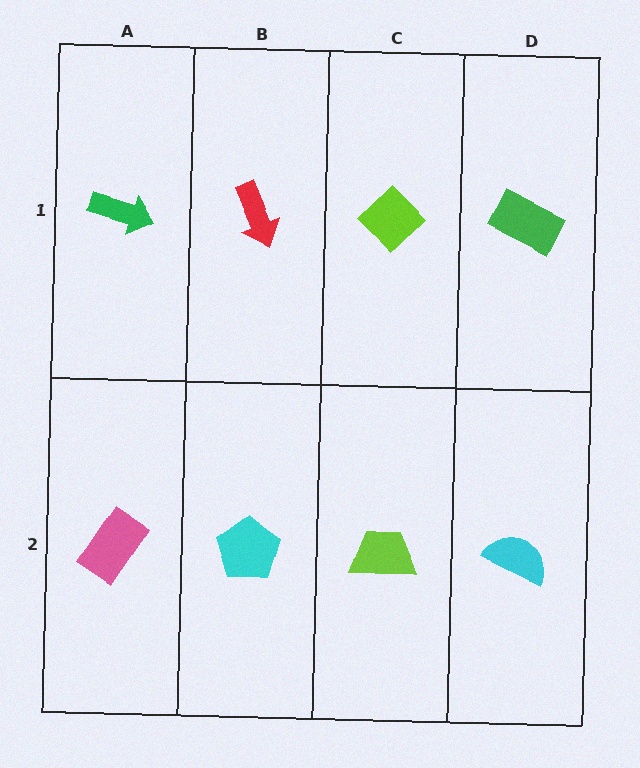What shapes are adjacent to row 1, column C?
A lime trapezoid (row 2, column C), a red arrow (row 1, column B), a green rectangle (row 1, column D).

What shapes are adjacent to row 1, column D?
A cyan semicircle (row 2, column D), a lime diamond (row 1, column C).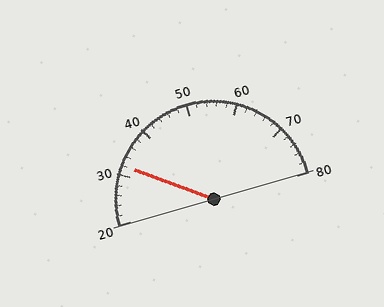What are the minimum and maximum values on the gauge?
The gauge ranges from 20 to 80.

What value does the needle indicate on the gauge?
The needle indicates approximately 32.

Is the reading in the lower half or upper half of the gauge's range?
The reading is in the lower half of the range (20 to 80).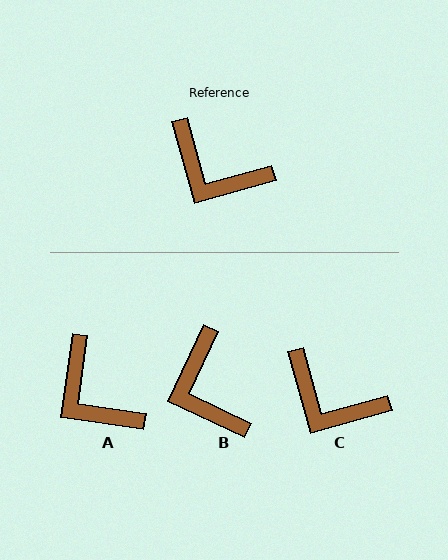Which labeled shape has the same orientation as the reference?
C.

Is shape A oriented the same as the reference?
No, it is off by about 24 degrees.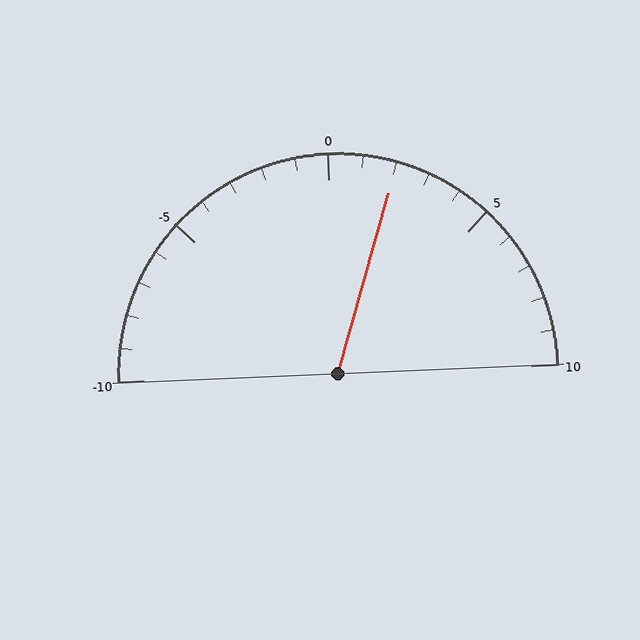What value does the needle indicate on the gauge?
The needle indicates approximately 2.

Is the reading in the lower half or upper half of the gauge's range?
The reading is in the upper half of the range (-10 to 10).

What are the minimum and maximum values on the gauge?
The gauge ranges from -10 to 10.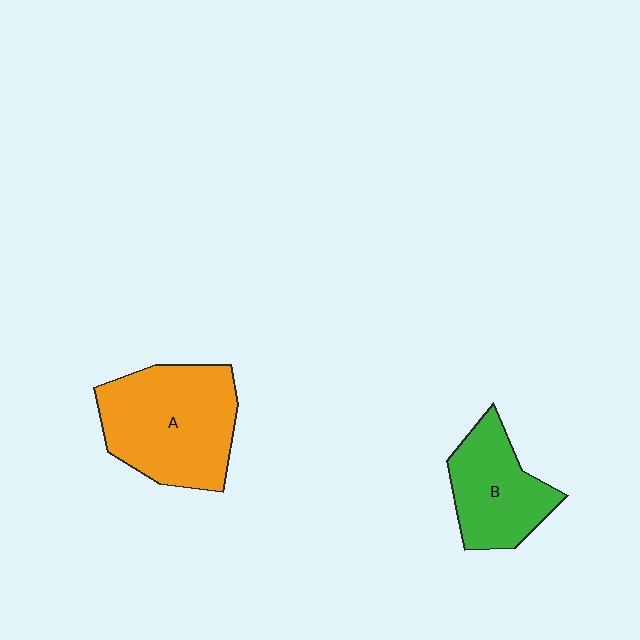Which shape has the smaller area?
Shape B (green).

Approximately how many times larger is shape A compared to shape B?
Approximately 1.5 times.